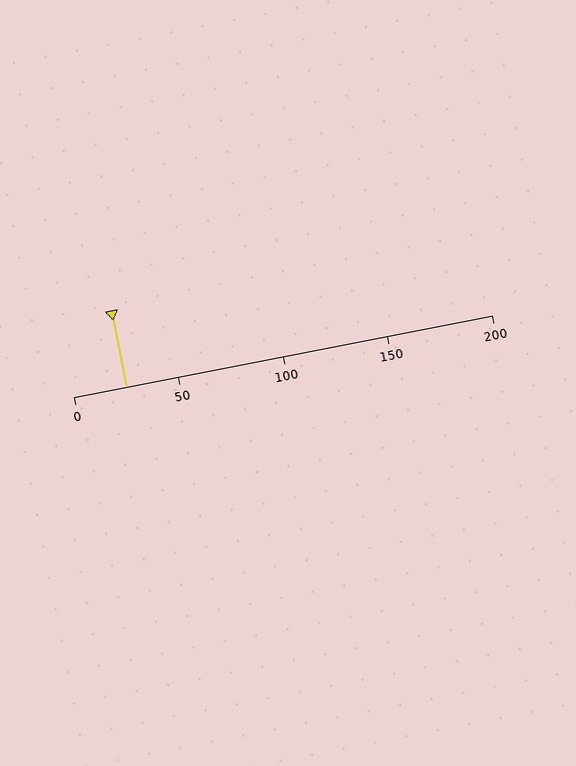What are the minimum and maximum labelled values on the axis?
The axis runs from 0 to 200.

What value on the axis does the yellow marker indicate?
The marker indicates approximately 25.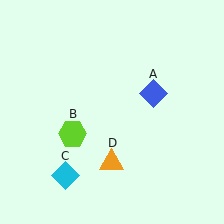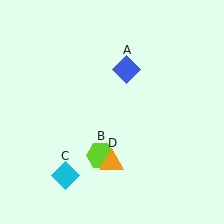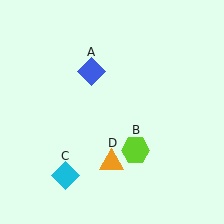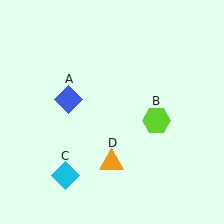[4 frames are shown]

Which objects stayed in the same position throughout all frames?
Cyan diamond (object C) and orange triangle (object D) remained stationary.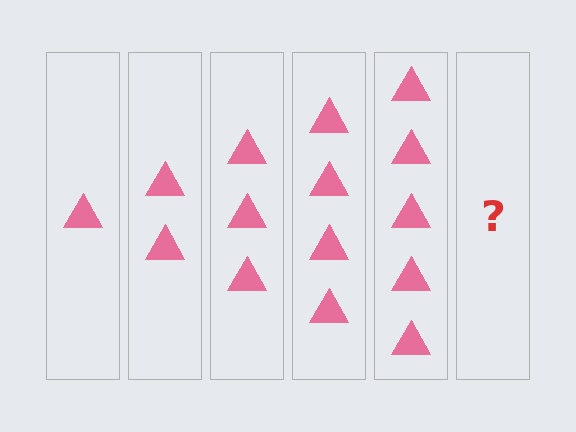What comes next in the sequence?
The next element should be 6 triangles.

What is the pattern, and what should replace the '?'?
The pattern is that each step adds one more triangle. The '?' should be 6 triangles.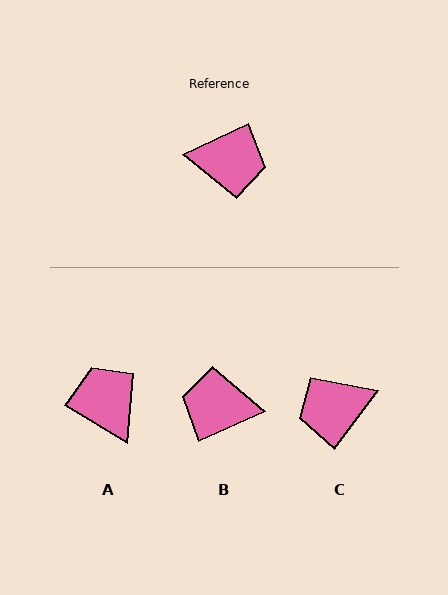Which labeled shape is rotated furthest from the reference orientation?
B, about 178 degrees away.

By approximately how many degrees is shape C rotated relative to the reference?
Approximately 152 degrees clockwise.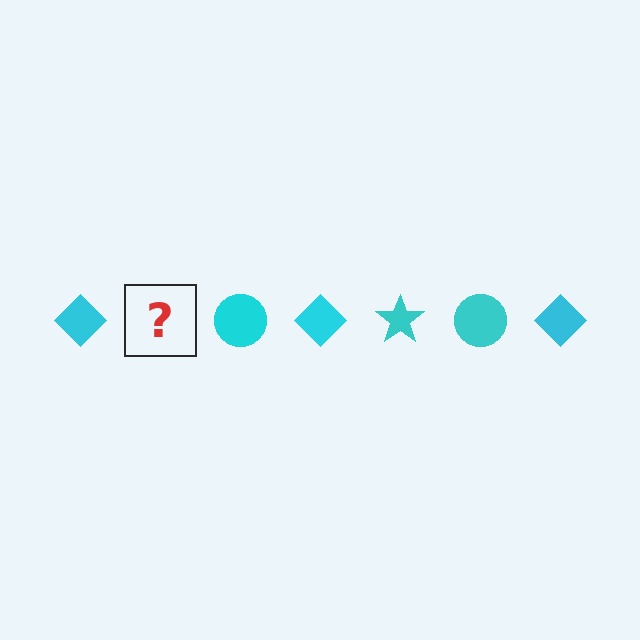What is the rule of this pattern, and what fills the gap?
The rule is that the pattern cycles through diamond, star, circle shapes in cyan. The gap should be filled with a cyan star.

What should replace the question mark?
The question mark should be replaced with a cyan star.